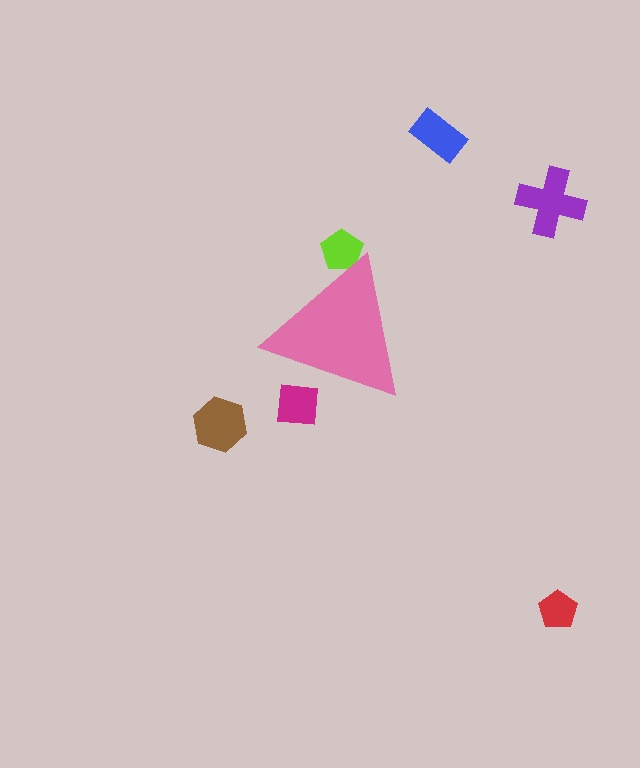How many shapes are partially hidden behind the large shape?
2 shapes are partially hidden.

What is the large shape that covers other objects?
A pink triangle.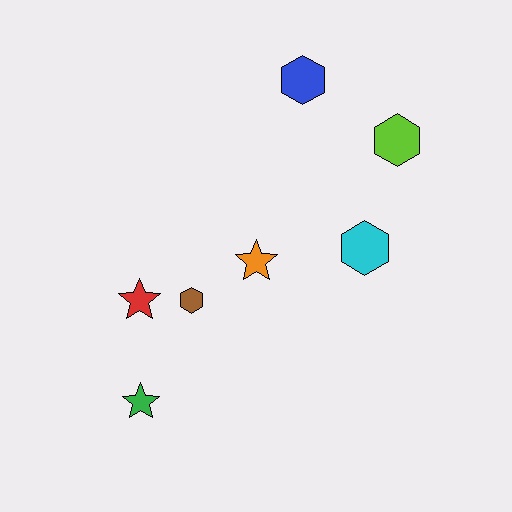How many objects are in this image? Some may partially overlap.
There are 7 objects.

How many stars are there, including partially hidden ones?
There are 3 stars.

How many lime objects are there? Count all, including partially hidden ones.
There is 1 lime object.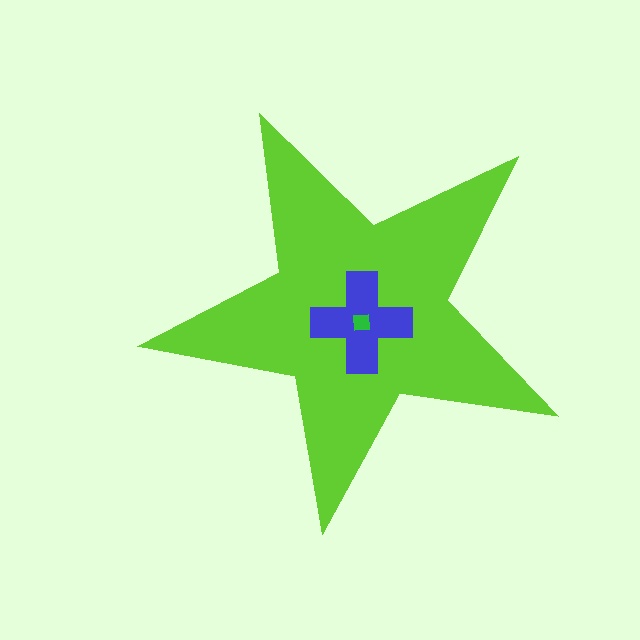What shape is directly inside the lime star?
The blue cross.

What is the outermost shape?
The lime star.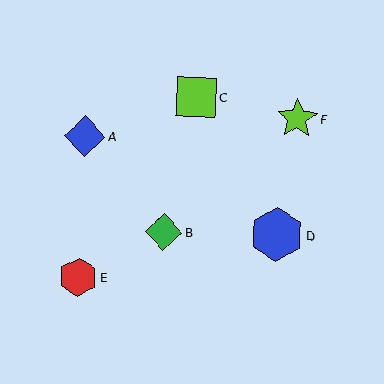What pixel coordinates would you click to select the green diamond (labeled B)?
Click at (164, 232) to select the green diamond B.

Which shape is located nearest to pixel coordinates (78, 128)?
The blue diamond (labeled A) at (85, 136) is nearest to that location.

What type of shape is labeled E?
Shape E is a red hexagon.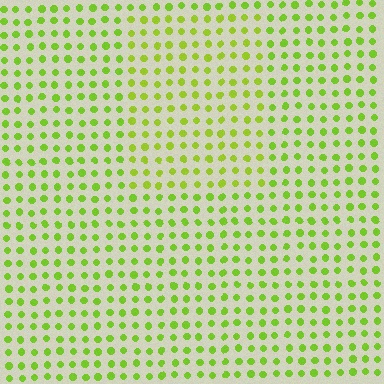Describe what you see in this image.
The image is filled with small lime elements in a uniform arrangement. A rectangle-shaped region is visible where the elements are tinted to a slightly different hue, forming a subtle color boundary.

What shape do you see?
I see a rectangle.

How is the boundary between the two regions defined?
The boundary is defined purely by a slight shift in hue (about 13 degrees). Spacing, size, and orientation are identical on both sides.